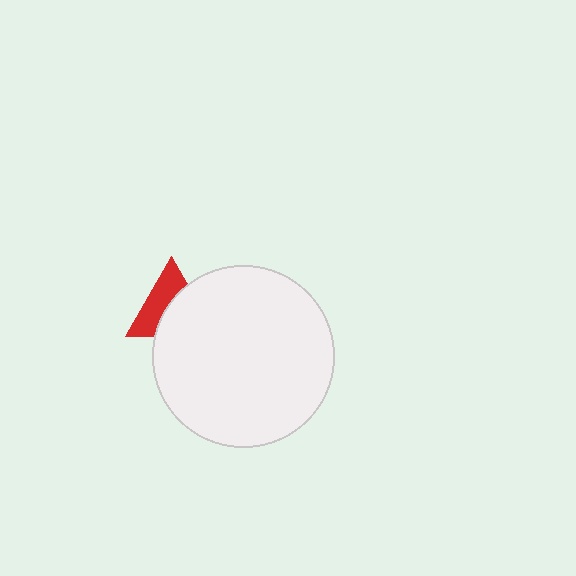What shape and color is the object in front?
The object in front is a white circle.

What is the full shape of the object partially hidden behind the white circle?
The partially hidden object is a red triangle.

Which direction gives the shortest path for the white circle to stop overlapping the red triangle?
Moving toward the lower-right gives the shortest separation.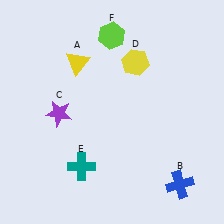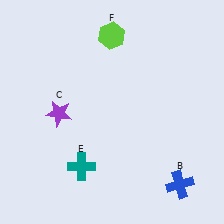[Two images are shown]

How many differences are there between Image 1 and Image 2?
There are 2 differences between the two images.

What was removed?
The yellow hexagon (D), the yellow triangle (A) were removed in Image 2.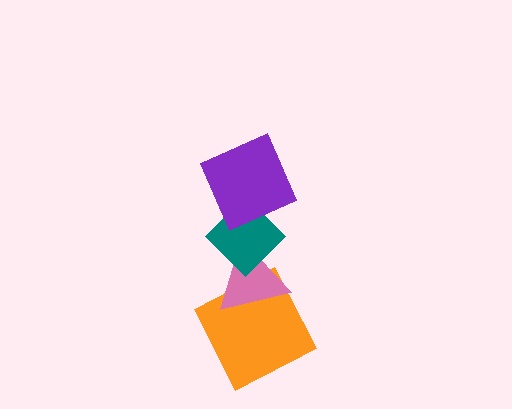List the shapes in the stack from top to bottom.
From top to bottom: the purple square, the teal diamond, the pink triangle, the orange square.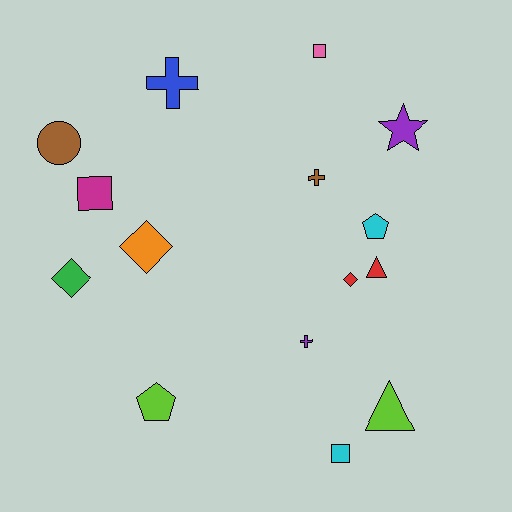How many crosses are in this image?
There are 3 crosses.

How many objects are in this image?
There are 15 objects.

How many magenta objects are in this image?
There is 1 magenta object.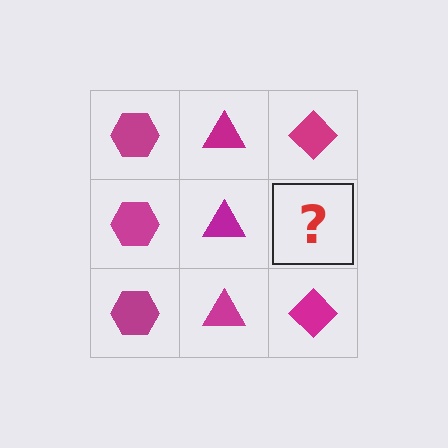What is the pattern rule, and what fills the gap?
The rule is that each column has a consistent shape. The gap should be filled with a magenta diamond.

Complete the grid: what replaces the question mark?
The question mark should be replaced with a magenta diamond.